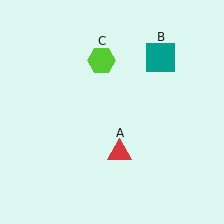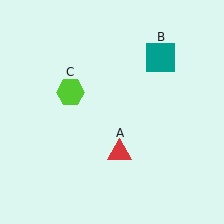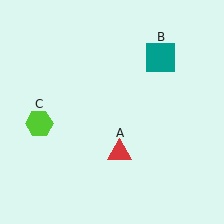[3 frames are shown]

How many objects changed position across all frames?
1 object changed position: lime hexagon (object C).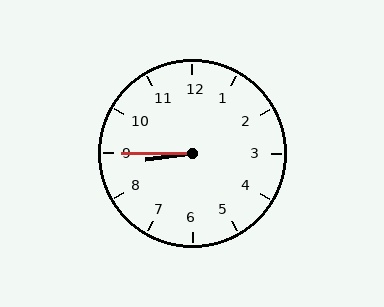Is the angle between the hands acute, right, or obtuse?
It is acute.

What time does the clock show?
8:45.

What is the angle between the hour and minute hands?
Approximately 8 degrees.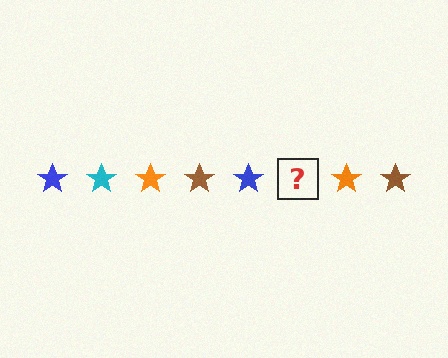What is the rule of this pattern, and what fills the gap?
The rule is that the pattern cycles through blue, cyan, orange, brown stars. The gap should be filled with a cyan star.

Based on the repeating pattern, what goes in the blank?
The blank should be a cyan star.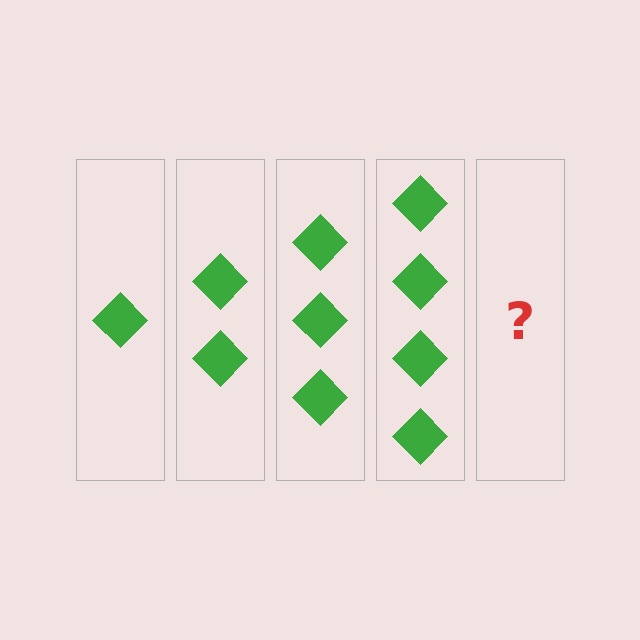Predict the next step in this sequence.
The next step is 5 diamonds.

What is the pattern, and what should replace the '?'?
The pattern is that each step adds one more diamond. The '?' should be 5 diamonds.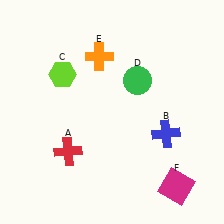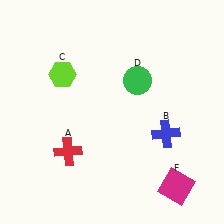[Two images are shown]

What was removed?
The orange cross (E) was removed in Image 2.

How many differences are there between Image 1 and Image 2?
There is 1 difference between the two images.